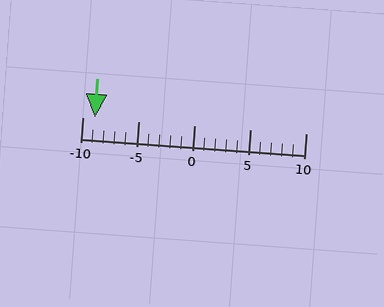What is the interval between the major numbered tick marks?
The major tick marks are spaced 5 units apart.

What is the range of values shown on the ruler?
The ruler shows values from -10 to 10.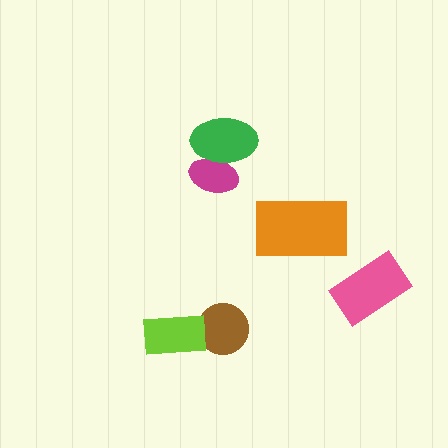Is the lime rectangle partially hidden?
No, no other shape covers it.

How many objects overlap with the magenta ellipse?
1 object overlaps with the magenta ellipse.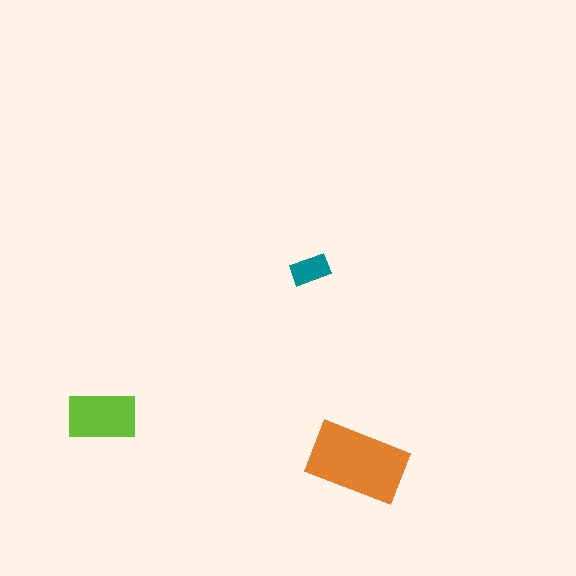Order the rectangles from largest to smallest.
the orange one, the lime one, the teal one.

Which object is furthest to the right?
The orange rectangle is rightmost.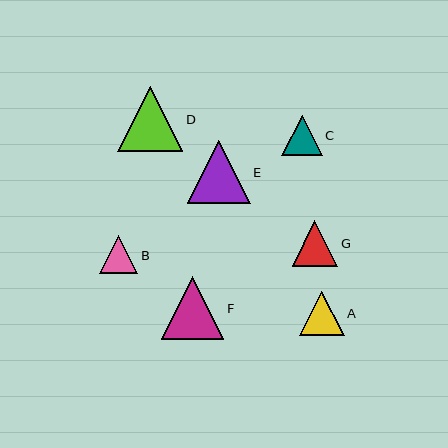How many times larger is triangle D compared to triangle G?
Triangle D is approximately 1.4 times the size of triangle G.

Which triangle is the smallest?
Triangle B is the smallest with a size of approximately 38 pixels.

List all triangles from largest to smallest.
From largest to smallest: D, F, E, G, A, C, B.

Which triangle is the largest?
Triangle D is the largest with a size of approximately 65 pixels.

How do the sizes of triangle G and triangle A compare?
Triangle G and triangle A are approximately the same size.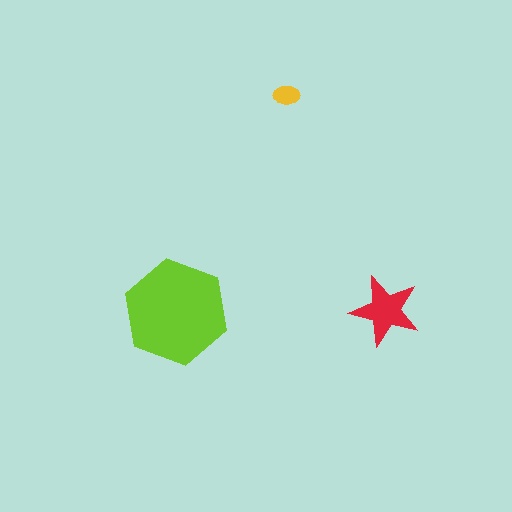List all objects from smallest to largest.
The yellow ellipse, the red star, the lime hexagon.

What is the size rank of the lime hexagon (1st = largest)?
1st.